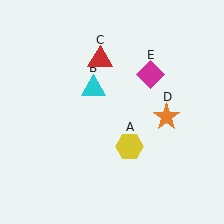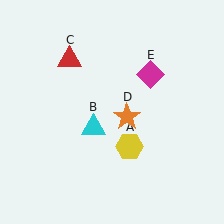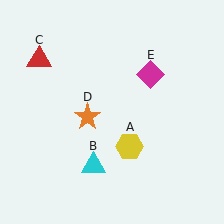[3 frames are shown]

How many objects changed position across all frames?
3 objects changed position: cyan triangle (object B), red triangle (object C), orange star (object D).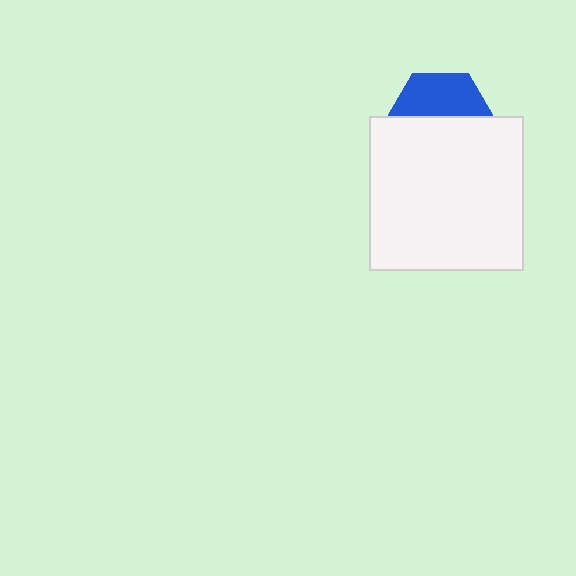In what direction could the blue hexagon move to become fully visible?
The blue hexagon could move up. That would shift it out from behind the white square entirely.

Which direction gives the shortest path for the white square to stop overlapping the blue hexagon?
Moving down gives the shortest separation.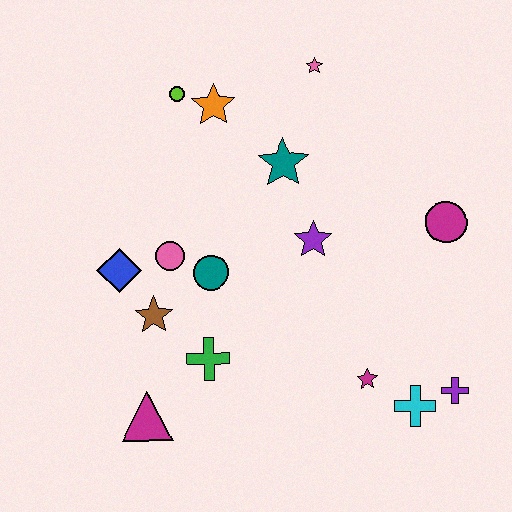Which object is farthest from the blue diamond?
The purple cross is farthest from the blue diamond.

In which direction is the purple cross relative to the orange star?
The purple cross is below the orange star.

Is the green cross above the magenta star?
Yes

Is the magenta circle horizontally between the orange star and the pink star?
No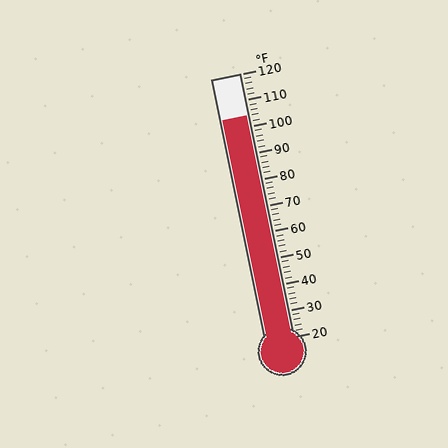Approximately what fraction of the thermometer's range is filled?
The thermometer is filled to approximately 85% of its range.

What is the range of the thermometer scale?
The thermometer scale ranges from 20°F to 120°F.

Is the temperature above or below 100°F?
The temperature is above 100°F.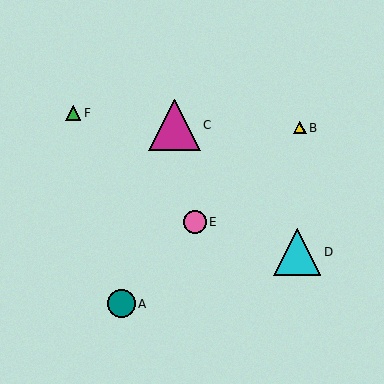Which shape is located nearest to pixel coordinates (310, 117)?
The yellow triangle (labeled B) at (300, 128) is nearest to that location.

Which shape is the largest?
The magenta triangle (labeled C) is the largest.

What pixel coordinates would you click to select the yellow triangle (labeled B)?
Click at (300, 128) to select the yellow triangle B.